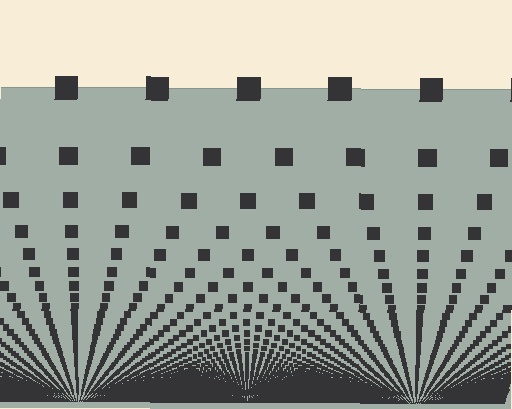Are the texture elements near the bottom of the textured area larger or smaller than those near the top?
Smaller. The gradient is inverted — elements near the bottom are smaller and denser.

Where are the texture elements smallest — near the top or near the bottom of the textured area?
Near the bottom.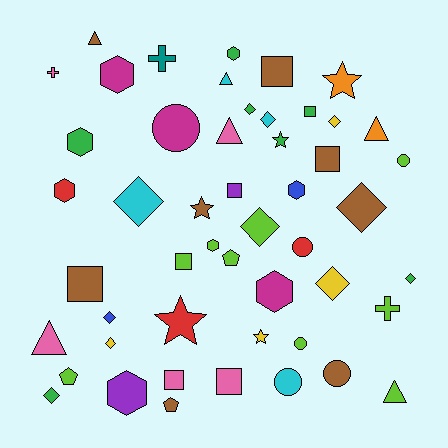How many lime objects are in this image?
There are 9 lime objects.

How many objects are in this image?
There are 50 objects.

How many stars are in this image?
There are 5 stars.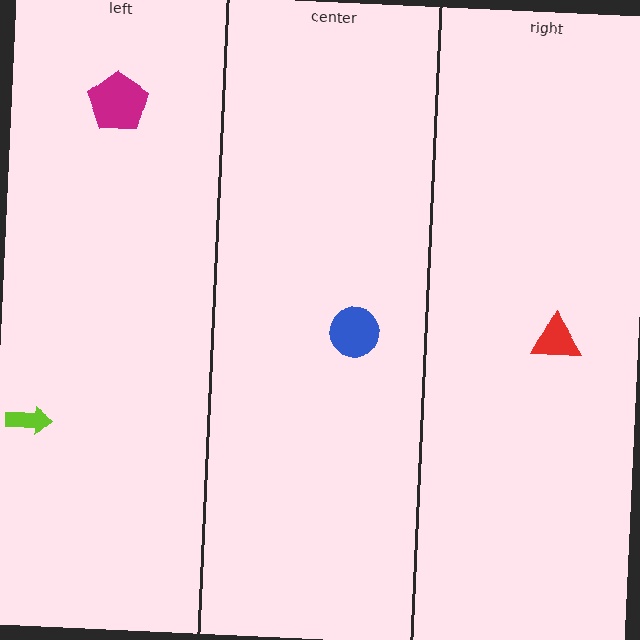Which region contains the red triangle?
The right region.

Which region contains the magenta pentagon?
The left region.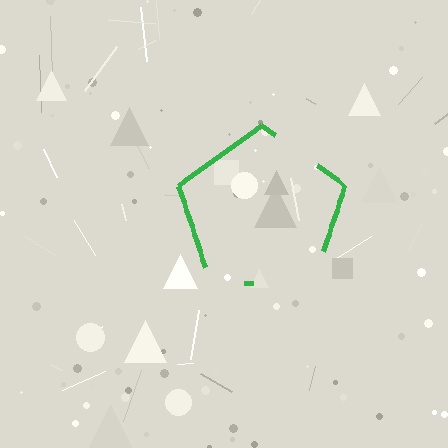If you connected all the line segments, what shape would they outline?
They would outline a pentagon.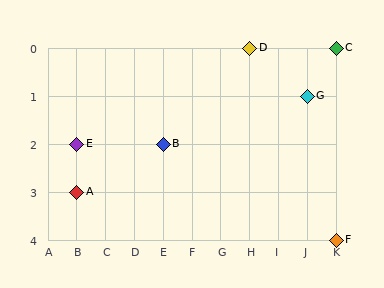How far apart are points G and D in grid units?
Points G and D are 2 columns and 1 row apart (about 2.2 grid units diagonally).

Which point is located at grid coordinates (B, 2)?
Point E is at (B, 2).